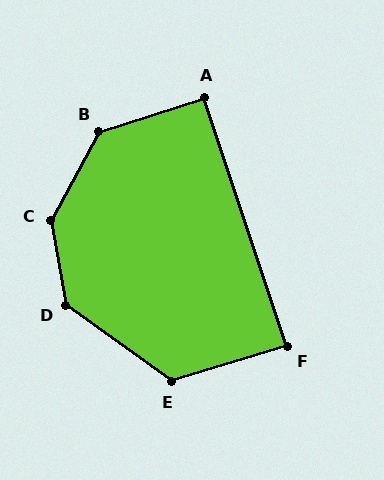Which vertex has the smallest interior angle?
F, at approximately 88 degrees.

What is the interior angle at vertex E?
Approximately 128 degrees (obtuse).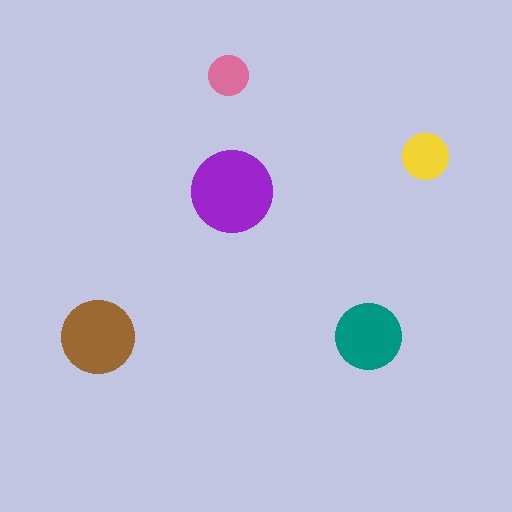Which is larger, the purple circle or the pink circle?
The purple one.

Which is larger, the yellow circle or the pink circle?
The yellow one.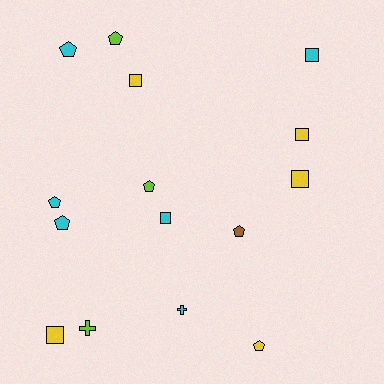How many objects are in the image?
There are 15 objects.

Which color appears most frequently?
Cyan, with 6 objects.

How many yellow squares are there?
There are 4 yellow squares.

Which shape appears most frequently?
Pentagon, with 7 objects.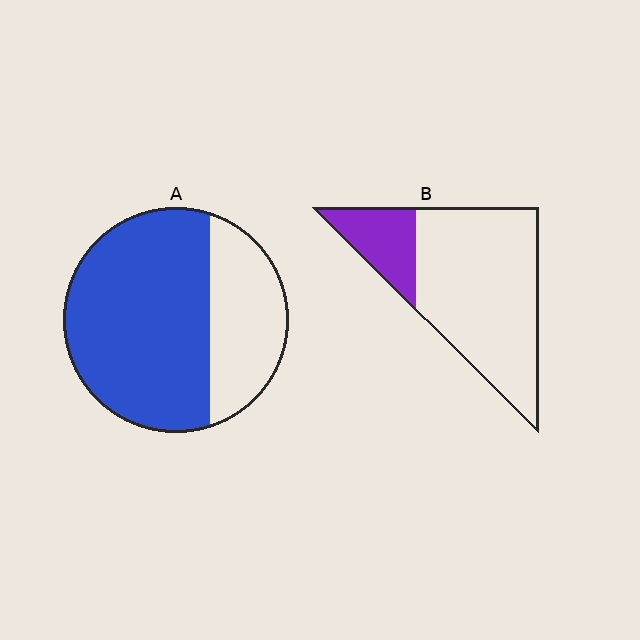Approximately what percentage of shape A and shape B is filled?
A is approximately 70% and B is approximately 20%.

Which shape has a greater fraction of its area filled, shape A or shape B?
Shape A.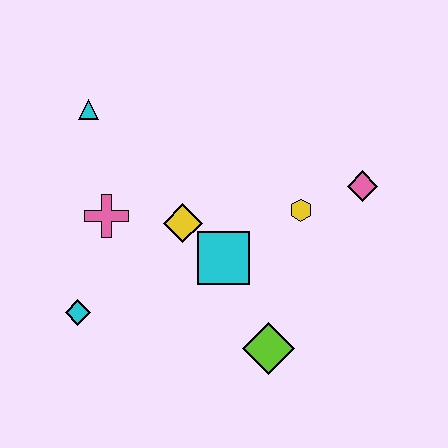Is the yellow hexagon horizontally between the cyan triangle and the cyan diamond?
No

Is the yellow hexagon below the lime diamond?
No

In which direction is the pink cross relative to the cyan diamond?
The pink cross is above the cyan diamond.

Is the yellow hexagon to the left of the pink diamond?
Yes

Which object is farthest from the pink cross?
The pink diamond is farthest from the pink cross.